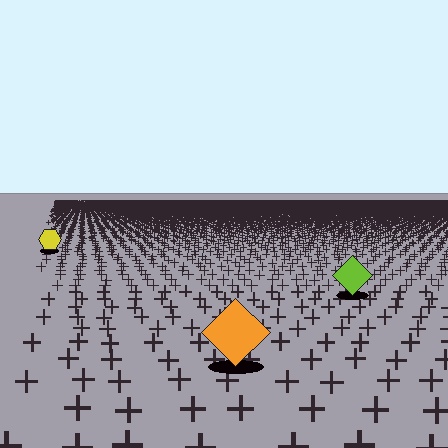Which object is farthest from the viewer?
The yellow hexagon is farthest from the viewer. It appears smaller and the ground texture around it is denser.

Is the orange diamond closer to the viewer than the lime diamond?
Yes. The orange diamond is closer — you can tell from the texture gradient: the ground texture is coarser near it.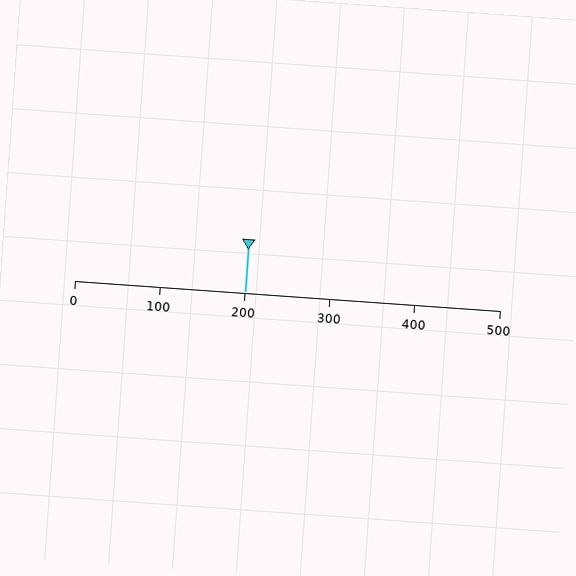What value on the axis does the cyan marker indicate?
The marker indicates approximately 200.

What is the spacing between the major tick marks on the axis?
The major ticks are spaced 100 apart.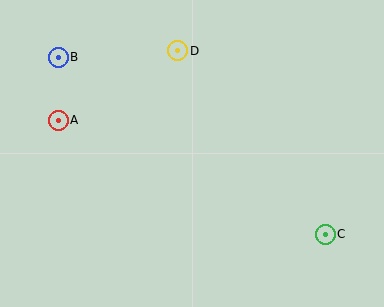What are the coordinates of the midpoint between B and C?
The midpoint between B and C is at (192, 146).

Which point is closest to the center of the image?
Point D at (178, 51) is closest to the center.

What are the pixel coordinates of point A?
Point A is at (58, 120).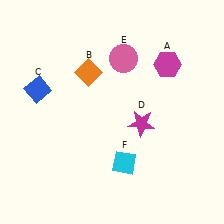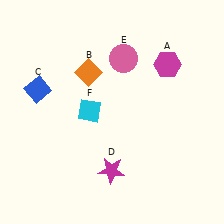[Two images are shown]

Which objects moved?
The objects that moved are: the magenta star (D), the cyan diamond (F).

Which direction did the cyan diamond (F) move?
The cyan diamond (F) moved up.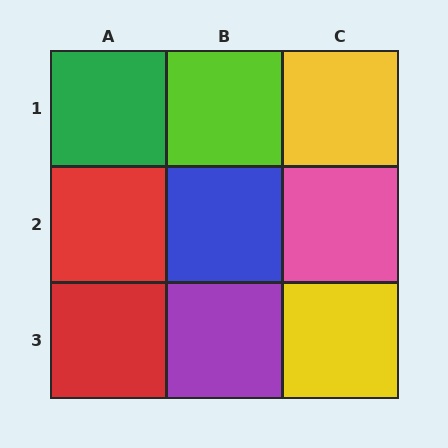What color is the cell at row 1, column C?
Yellow.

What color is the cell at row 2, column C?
Pink.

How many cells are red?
2 cells are red.